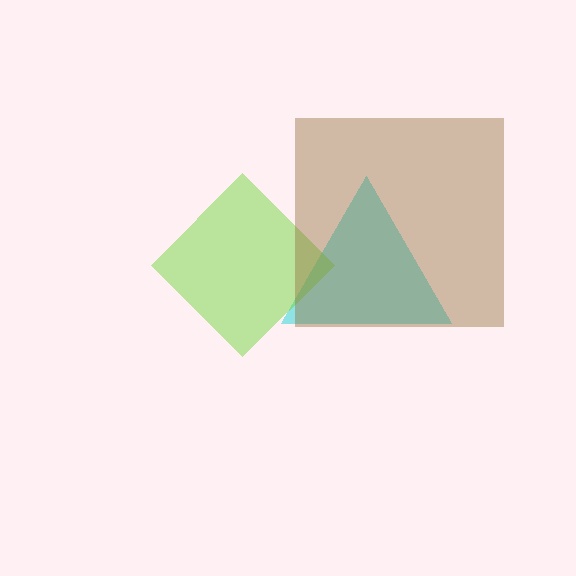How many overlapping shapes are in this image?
There are 3 overlapping shapes in the image.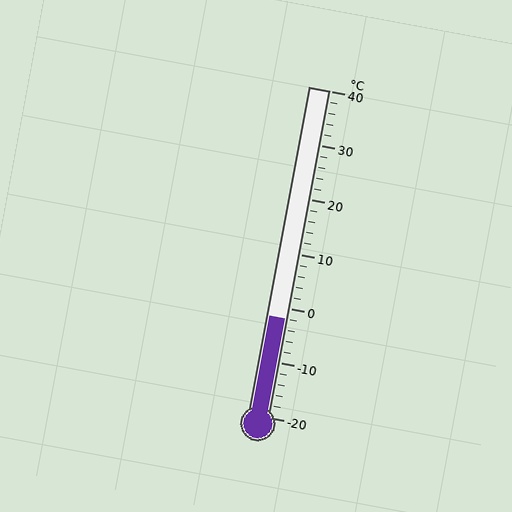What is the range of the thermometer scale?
The thermometer scale ranges from -20°C to 40°C.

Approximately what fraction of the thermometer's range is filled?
The thermometer is filled to approximately 30% of its range.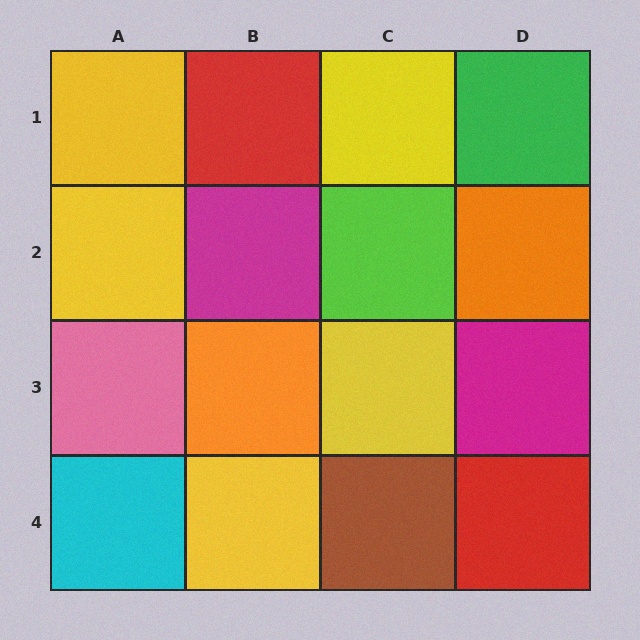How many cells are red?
2 cells are red.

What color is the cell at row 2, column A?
Yellow.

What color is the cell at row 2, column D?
Orange.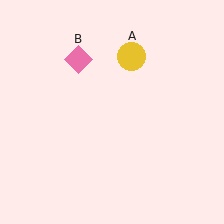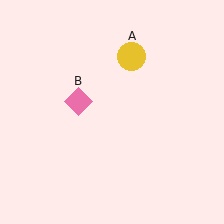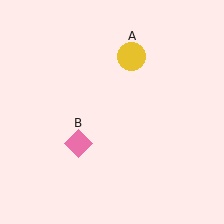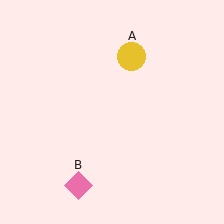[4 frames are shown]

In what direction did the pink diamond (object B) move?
The pink diamond (object B) moved down.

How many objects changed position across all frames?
1 object changed position: pink diamond (object B).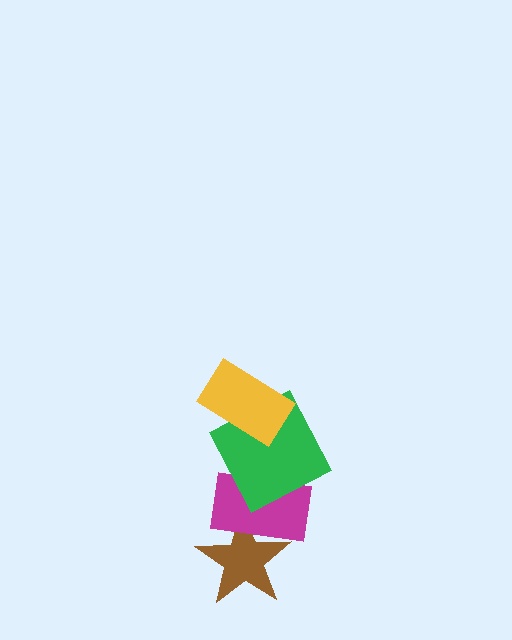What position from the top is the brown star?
The brown star is 4th from the top.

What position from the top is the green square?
The green square is 2nd from the top.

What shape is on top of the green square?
The yellow rectangle is on top of the green square.